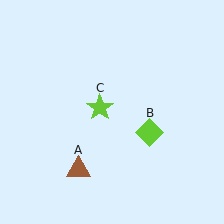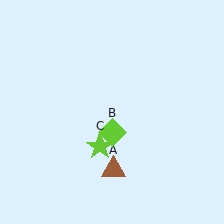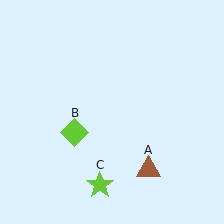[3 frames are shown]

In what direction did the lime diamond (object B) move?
The lime diamond (object B) moved left.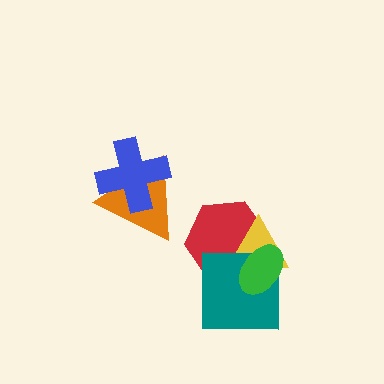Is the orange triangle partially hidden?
Yes, it is partially covered by another shape.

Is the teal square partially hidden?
Yes, it is partially covered by another shape.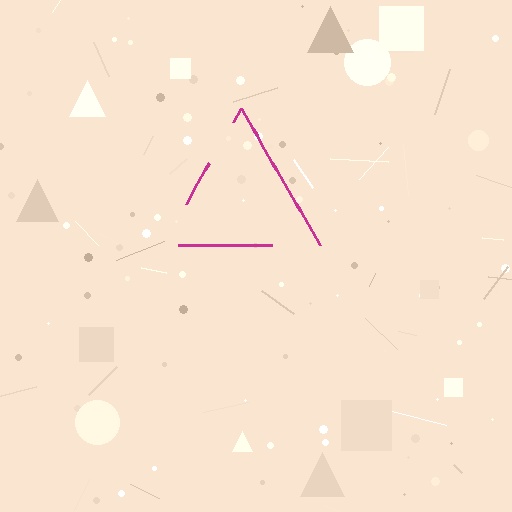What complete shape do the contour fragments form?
The contour fragments form a triangle.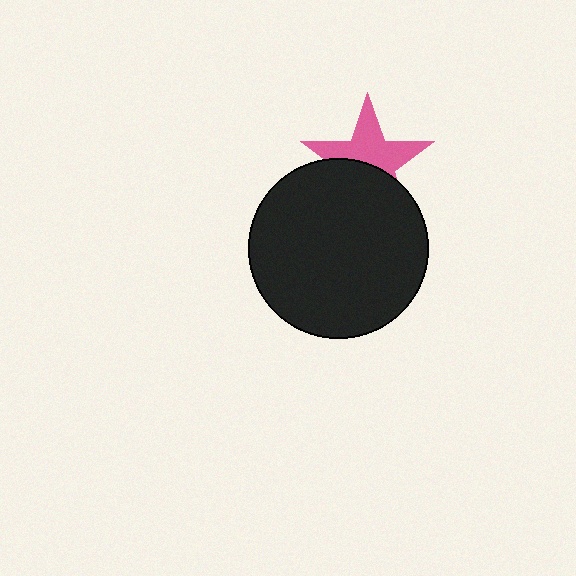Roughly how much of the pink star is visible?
About half of it is visible (roughly 55%).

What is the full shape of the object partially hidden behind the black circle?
The partially hidden object is a pink star.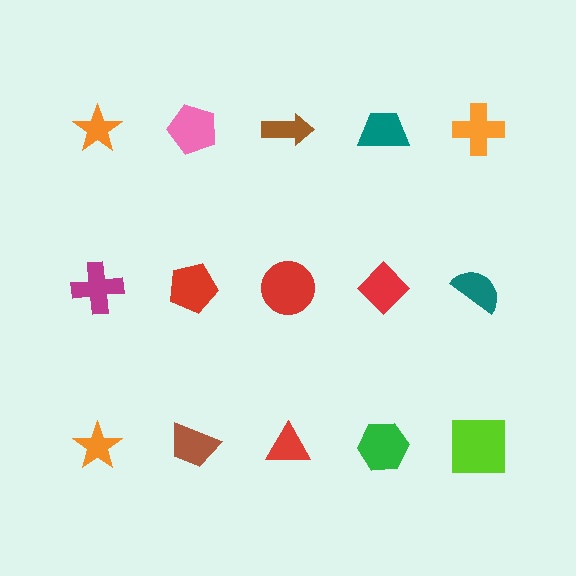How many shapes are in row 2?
5 shapes.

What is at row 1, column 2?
A pink pentagon.